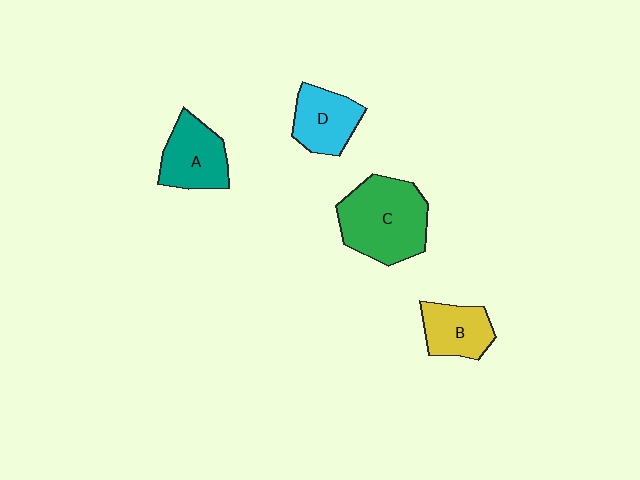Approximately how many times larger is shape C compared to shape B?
Approximately 1.9 times.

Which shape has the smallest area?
Shape B (yellow).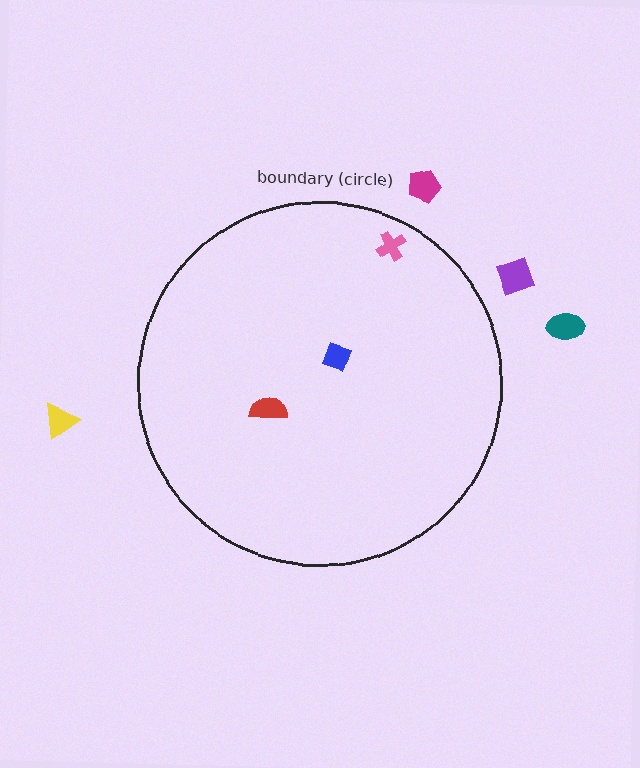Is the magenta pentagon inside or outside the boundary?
Outside.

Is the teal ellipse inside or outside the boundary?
Outside.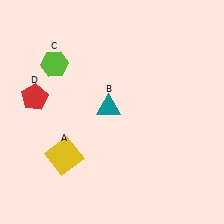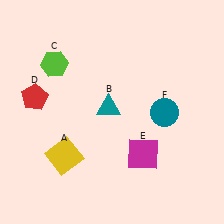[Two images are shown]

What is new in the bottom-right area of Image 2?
A teal circle (F) was added in the bottom-right area of Image 2.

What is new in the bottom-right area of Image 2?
A magenta square (E) was added in the bottom-right area of Image 2.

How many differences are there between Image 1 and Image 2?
There are 2 differences between the two images.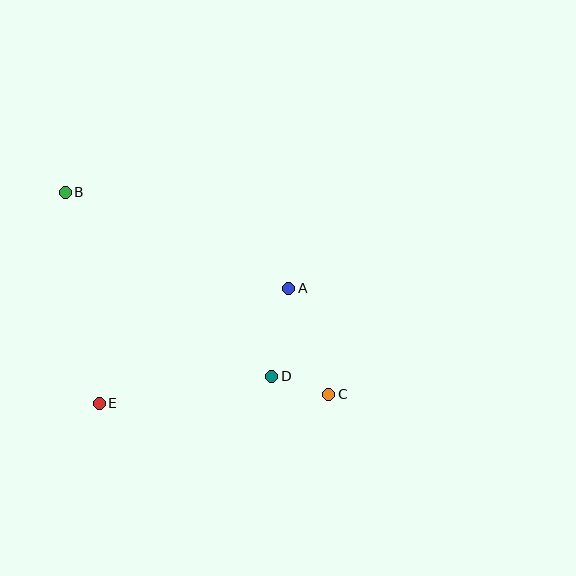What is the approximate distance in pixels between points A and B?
The distance between A and B is approximately 244 pixels.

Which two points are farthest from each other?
Points B and C are farthest from each other.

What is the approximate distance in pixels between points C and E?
The distance between C and E is approximately 230 pixels.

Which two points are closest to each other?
Points C and D are closest to each other.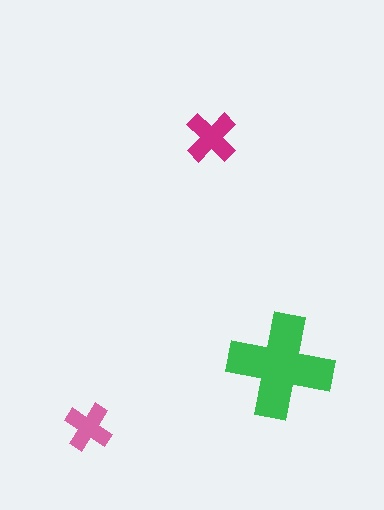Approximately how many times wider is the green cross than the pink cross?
About 2 times wider.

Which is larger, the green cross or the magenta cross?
The green one.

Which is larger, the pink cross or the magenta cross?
The magenta one.